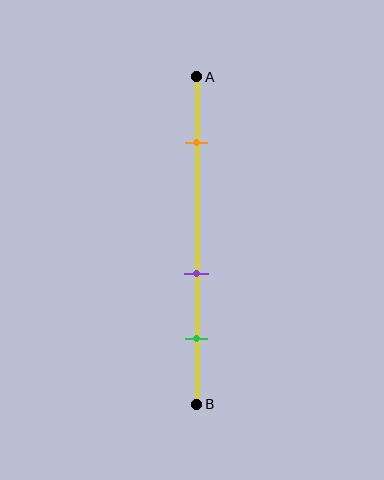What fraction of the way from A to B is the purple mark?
The purple mark is approximately 60% (0.6) of the way from A to B.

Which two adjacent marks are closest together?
The purple and green marks are the closest adjacent pair.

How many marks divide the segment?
There are 3 marks dividing the segment.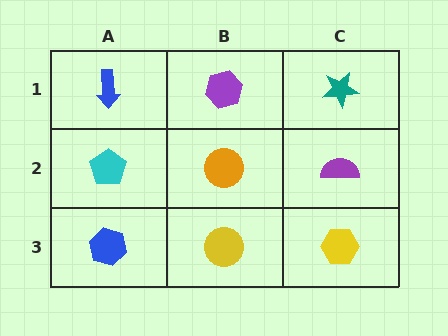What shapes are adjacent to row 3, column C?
A purple semicircle (row 2, column C), a yellow circle (row 3, column B).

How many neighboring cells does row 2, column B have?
4.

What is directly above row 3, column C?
A purple semicircle.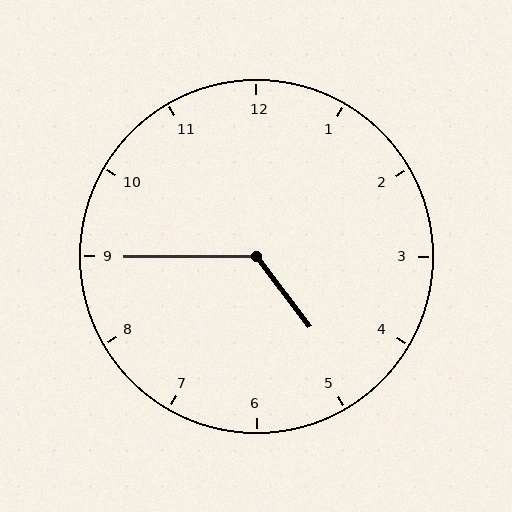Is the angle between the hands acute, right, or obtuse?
It is obtuse.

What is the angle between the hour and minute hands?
Approximately 128 degrees.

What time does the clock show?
4:45.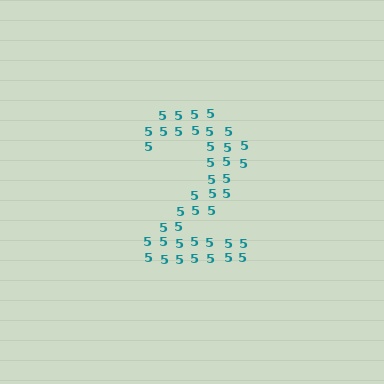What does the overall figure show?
The overall figure shows the digit 2.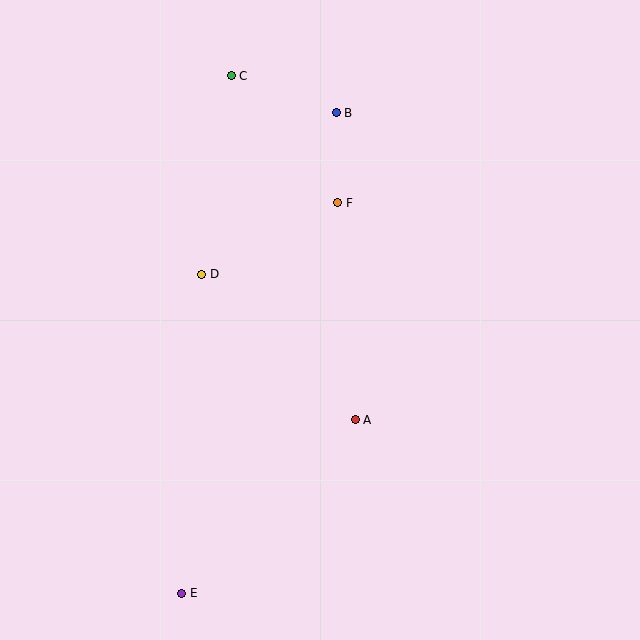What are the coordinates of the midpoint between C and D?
The midpoint between C and D is at (217, 175).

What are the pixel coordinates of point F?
Point F is at (338, 203).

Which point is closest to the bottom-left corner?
Point E is closest to the bottom-left corner.